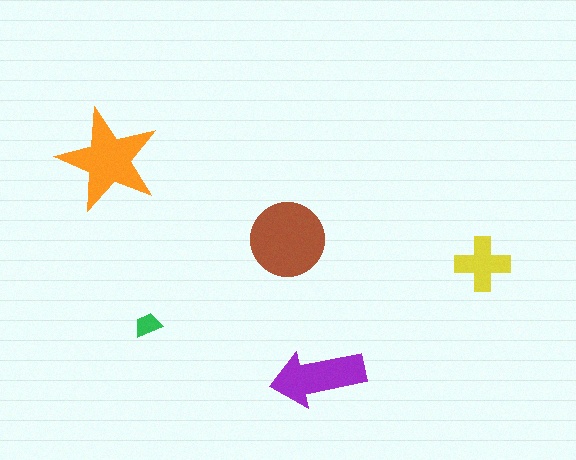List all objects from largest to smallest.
The brown circle, the orange star, the purple arrow, the yellow cross, the green trapezoid.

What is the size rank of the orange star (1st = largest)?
2nd.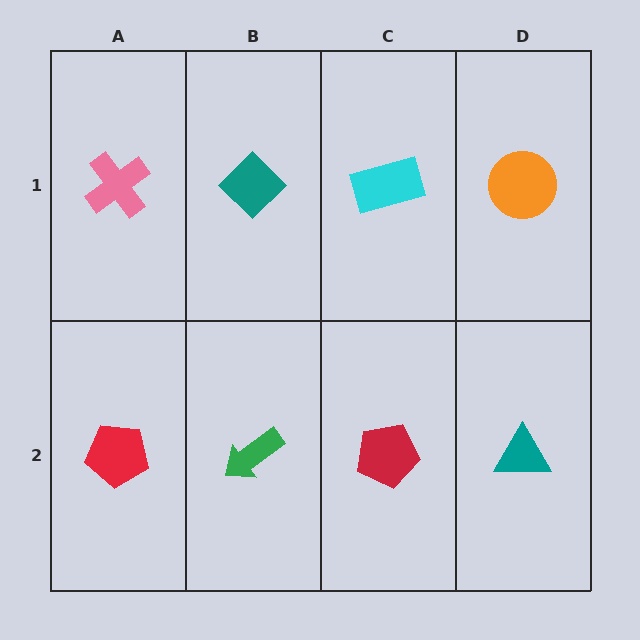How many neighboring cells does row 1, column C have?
3.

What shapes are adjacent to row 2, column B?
A teal diamond (row 1, column B), a red pentagon (row 2, column A), a red pentagon (row 2, column C).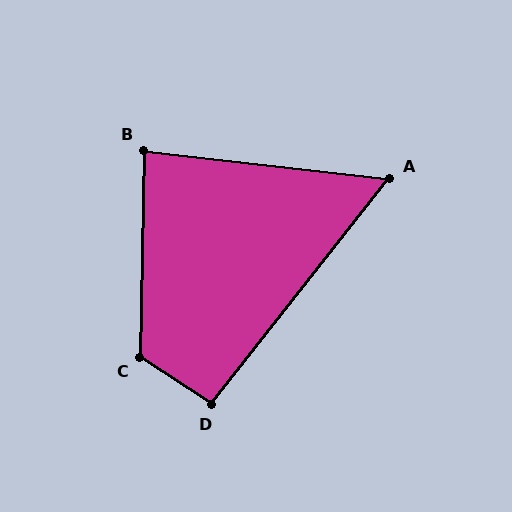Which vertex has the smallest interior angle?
A, at approximately 58 degrees.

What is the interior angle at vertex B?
Approximately 84 degrees (acute).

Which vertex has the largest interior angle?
C, at approximately 122 degrees.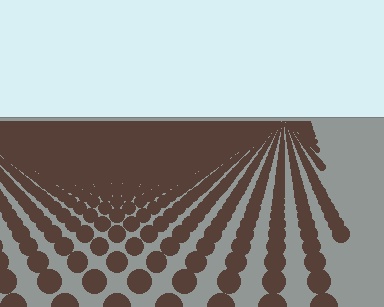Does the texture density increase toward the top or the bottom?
Density increases toward the top.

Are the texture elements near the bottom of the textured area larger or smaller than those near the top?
Larger. Near the bottom, elements are closer to the viewer and appear at a bigger on-screen size.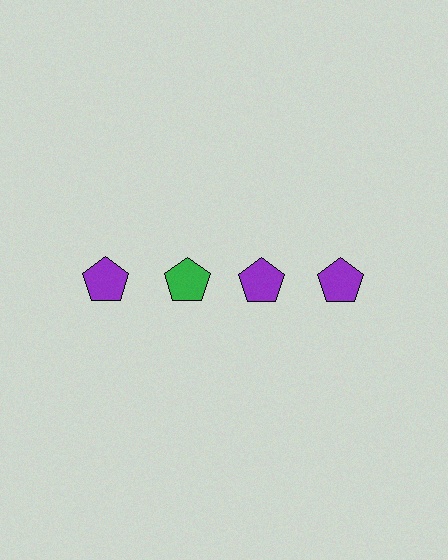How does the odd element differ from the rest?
It has a different color: green instead of purple.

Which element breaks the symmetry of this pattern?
The green pentagon in the top row, second from left column breaks the symmetry. All other shapes are purple pentagons.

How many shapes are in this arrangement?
There are 4 shapes arranged in a grid pattern.